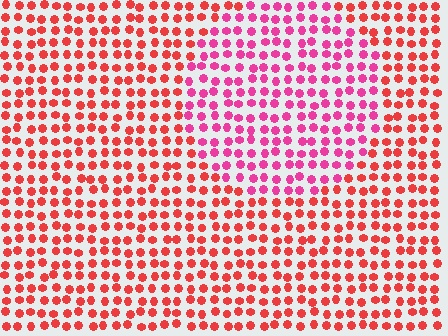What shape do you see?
I see a circle.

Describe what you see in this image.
The image is filled with small red elements in a uniform arrangement. A circle-shaped region is visible where the elements are tinted to a slightly different hue, forming a subtle color boundary.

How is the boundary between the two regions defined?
The boundary is defined purely by a slight shift in hue (about 34 degrees). Spacing, size, and orientation are identical on both sides.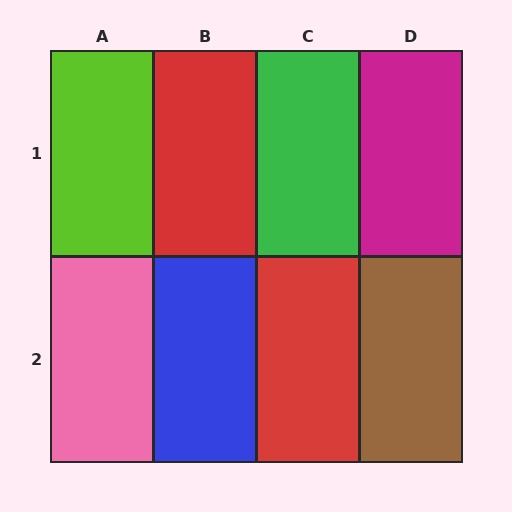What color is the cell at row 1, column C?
Green.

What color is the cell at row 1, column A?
Lime.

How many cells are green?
1 cell is green.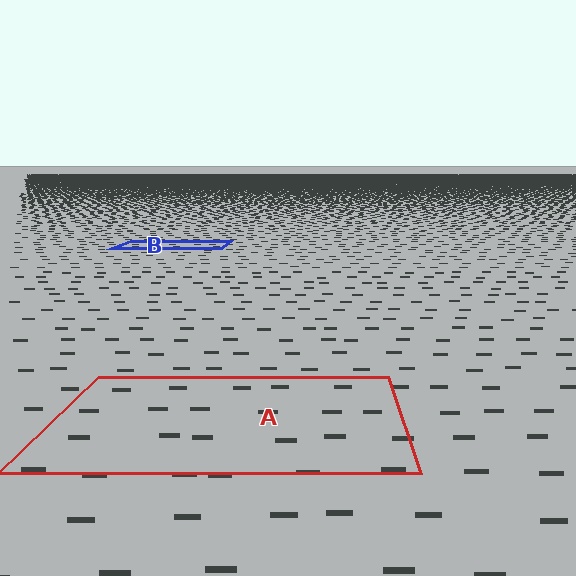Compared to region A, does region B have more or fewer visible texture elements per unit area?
Region B has more texture elements per unit area — they are packed more densely because it is farther away.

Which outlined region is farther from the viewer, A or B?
Region B is farther from the viewer — the texture elements inside it appear smaller and more densely packed.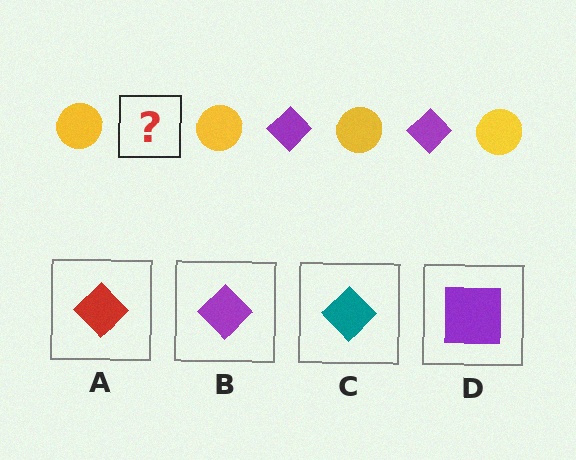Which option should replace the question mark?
Option B.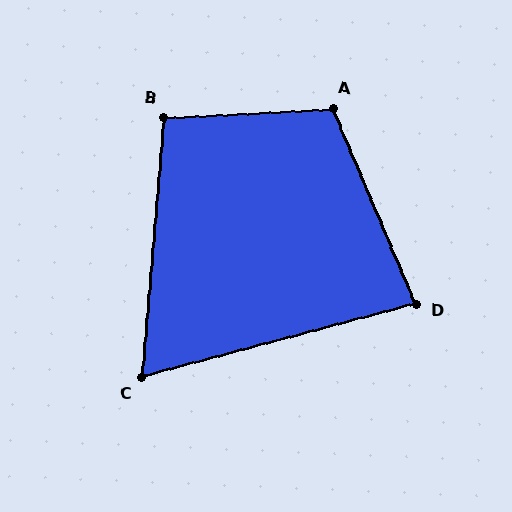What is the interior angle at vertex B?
Approximately 98 degrees (obtuse).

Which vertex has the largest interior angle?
A, at approximately 110 degrees.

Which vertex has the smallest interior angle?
C, at approximately 70 degrees.